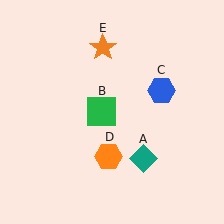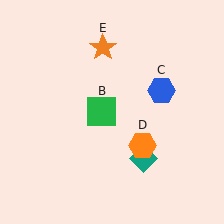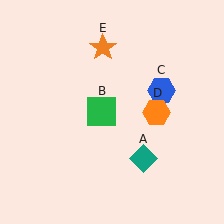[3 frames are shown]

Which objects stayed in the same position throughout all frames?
Teal diamond (object A) and green square (object B) and blue hexagon (object C) and orange star (object E) remained stationary.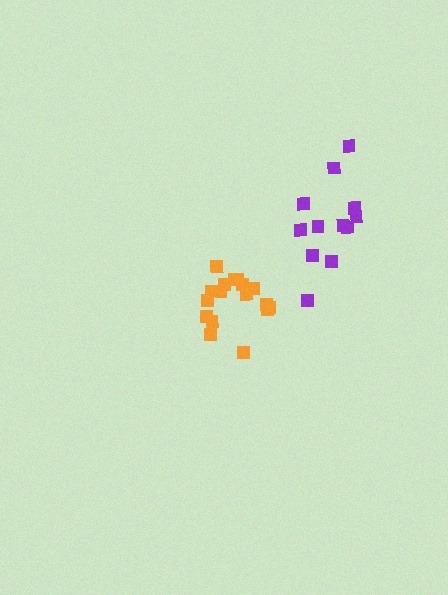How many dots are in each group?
Group 1: 17 dots, Group 2: 12 dots (29 total).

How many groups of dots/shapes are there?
There are 2 groups.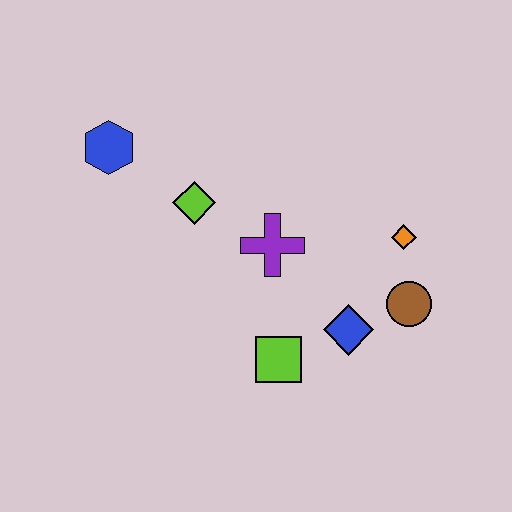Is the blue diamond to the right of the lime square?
Yes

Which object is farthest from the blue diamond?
The blue hexagon is farthest from the blue diamond.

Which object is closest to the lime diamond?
The purple cross is closest to the lime diamond.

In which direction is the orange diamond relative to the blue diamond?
The orange diamond is above the blue diamond.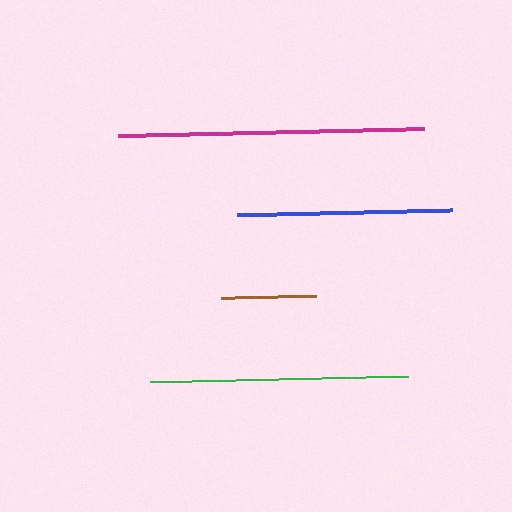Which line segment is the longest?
The magenta line is the longest at approximately 306 pixels.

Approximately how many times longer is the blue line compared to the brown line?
The blue line is approximately 2.3 times the length of the brown line.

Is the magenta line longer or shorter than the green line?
The magenta line is longer than the green line.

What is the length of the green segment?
The green segment is approximately 258 pixels long.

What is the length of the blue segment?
The blue segment is approximately 216 pixels long.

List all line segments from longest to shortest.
From longest to shortest: magenta, green, blue, brown.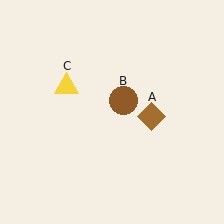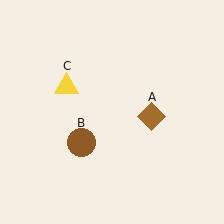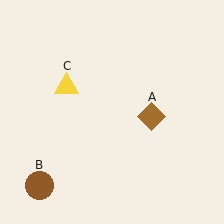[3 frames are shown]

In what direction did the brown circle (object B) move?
The brown circle (object B) moved down and to the left.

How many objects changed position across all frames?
1 object changed position: brown circle (object B).